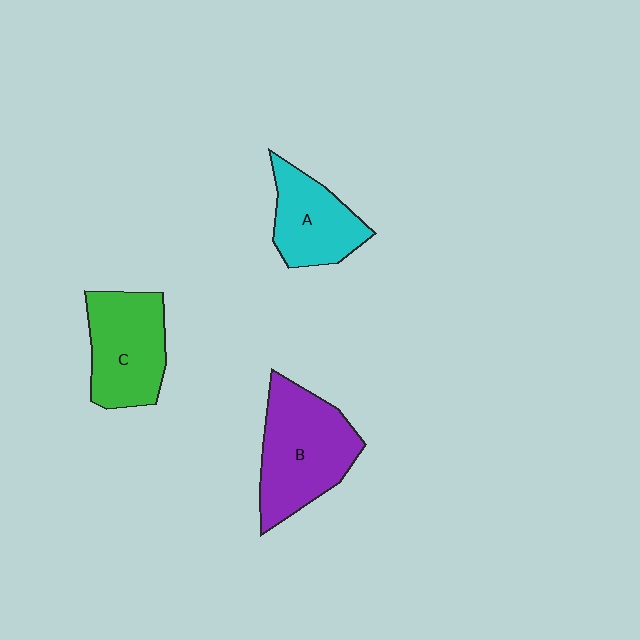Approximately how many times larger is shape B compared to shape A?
Approximately 1.5 times.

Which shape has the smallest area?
Shape A (cyan).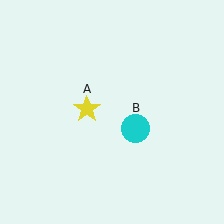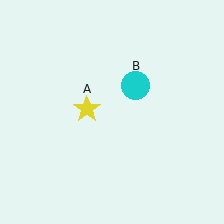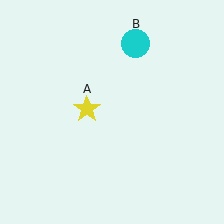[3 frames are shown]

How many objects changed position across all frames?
1 object changed position: cyan circle (object B).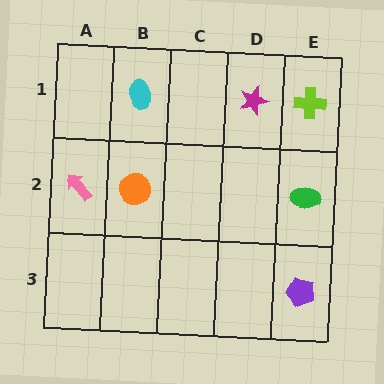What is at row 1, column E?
A lime cross.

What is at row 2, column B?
An orange circle.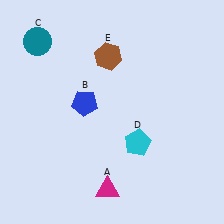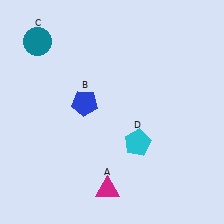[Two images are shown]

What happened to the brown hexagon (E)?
The brown hexagon (E) was removed in Image 2. It was in the top-left area of Image 1.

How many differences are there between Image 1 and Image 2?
There is 1 difference between the two images.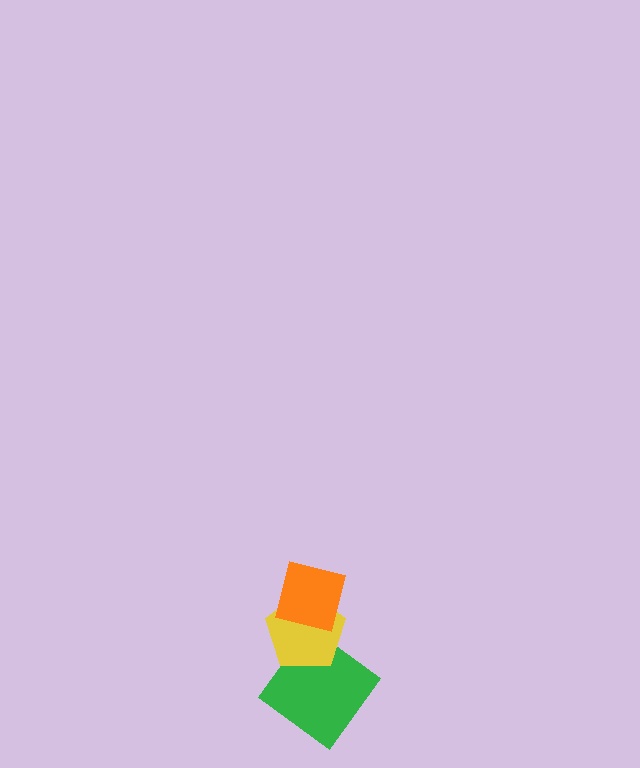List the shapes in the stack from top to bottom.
From top to bottom: the orange square, the yellow pentagon, the green diamond.